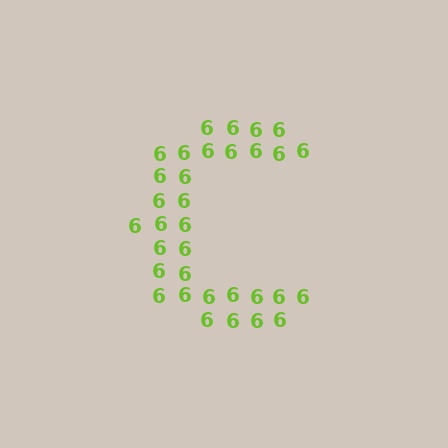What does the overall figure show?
The overall figure shows the letter C.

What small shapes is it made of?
It is made of small digit 6's.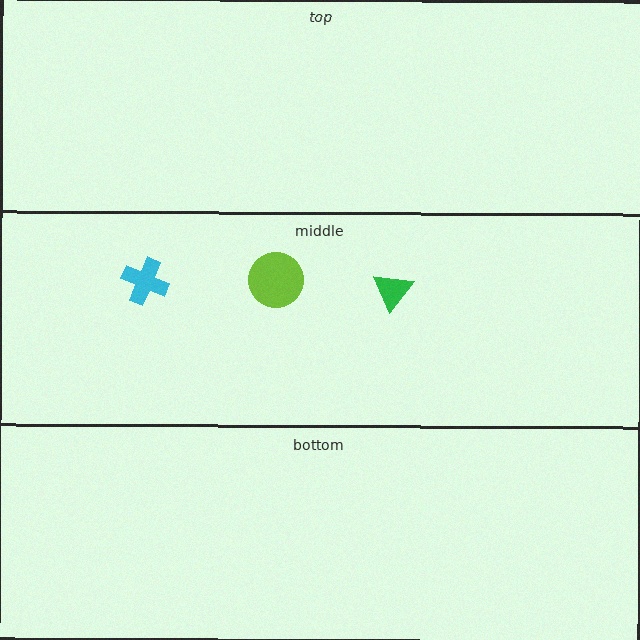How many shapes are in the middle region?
3.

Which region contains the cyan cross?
The middle region.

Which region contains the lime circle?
The middle region.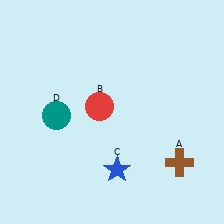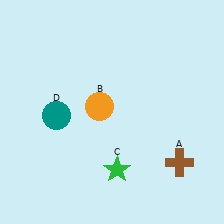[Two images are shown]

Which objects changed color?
B changed from red to orange. C changed from blue to green.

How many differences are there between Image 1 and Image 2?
There are 2 differences between the two images.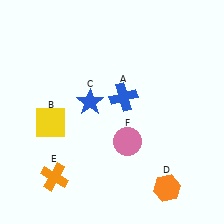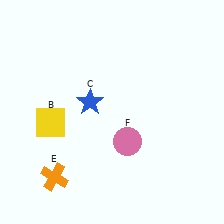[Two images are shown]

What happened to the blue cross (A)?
The blue cross (A) was removed in Image 2. It was in the top-right area of Image 1.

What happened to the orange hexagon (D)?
The orange hexagon (D) was removed in Image 2. It was in the bottom-right area of Image 1.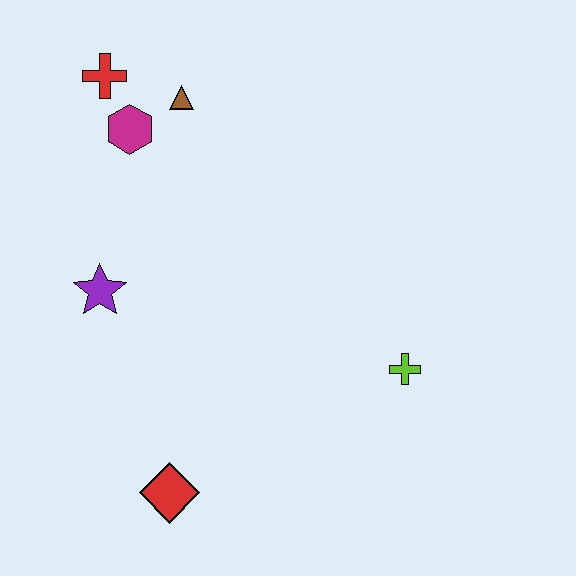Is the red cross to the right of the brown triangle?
No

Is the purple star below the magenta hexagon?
Yes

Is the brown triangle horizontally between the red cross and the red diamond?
No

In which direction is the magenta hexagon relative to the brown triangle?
The magenta hexagon is to the left of the brown triangle.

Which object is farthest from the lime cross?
The red cross is farthest from the lime cross.